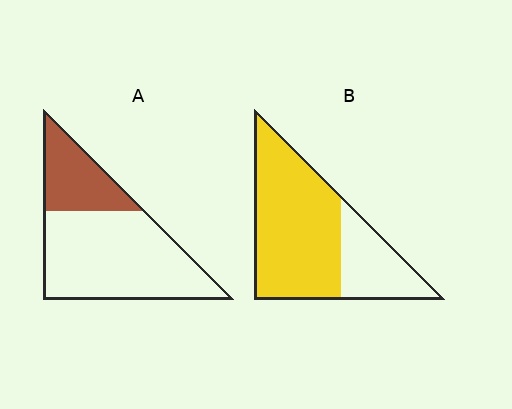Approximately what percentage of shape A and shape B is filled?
A is approximately 30% and B is approximately 70%.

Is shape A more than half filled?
No.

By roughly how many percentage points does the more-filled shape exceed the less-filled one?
By roughly 40 percentage points (B over A).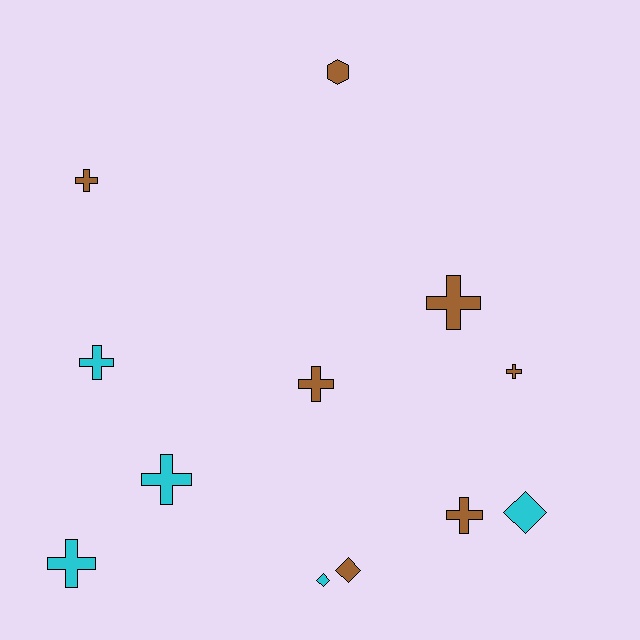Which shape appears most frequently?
Cross, with 8 objects.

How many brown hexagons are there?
There is 1 brown hexagon.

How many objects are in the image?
There are 12 objects.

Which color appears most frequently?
Brown, with 7 objects.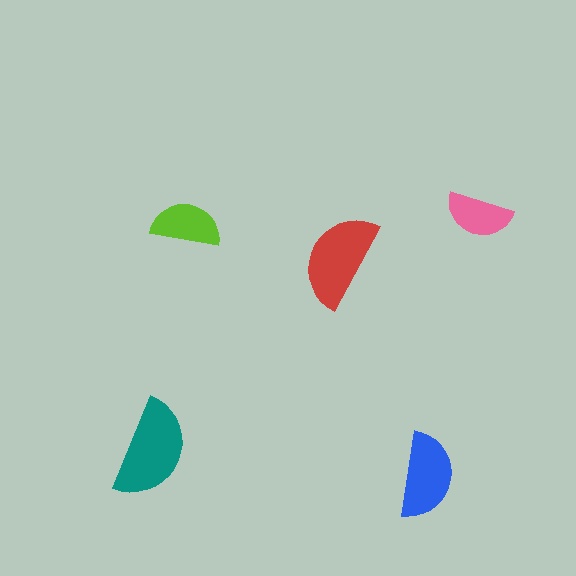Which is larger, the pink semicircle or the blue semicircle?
The blue one.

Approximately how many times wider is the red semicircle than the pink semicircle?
About 1.5 times wider.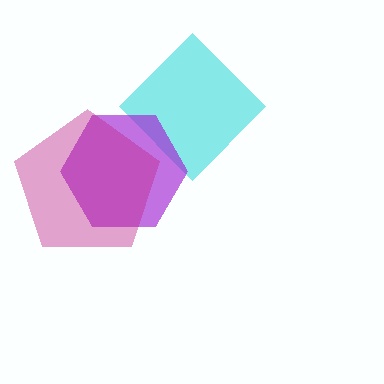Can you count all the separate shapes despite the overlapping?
Yes, there are 3 separate shapes.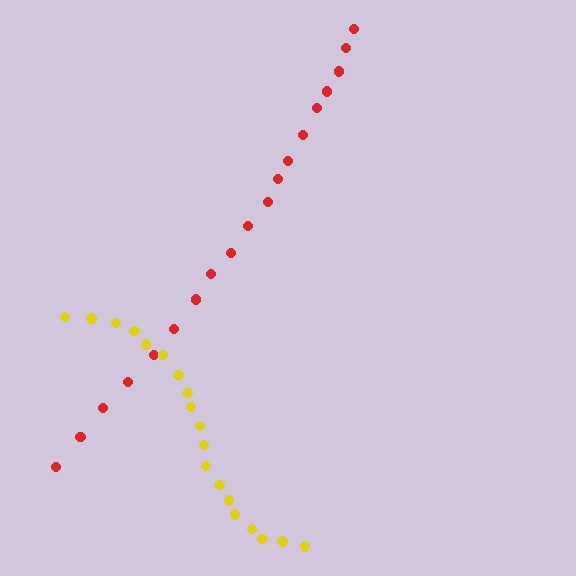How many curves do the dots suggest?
There are 2 distinct paths.